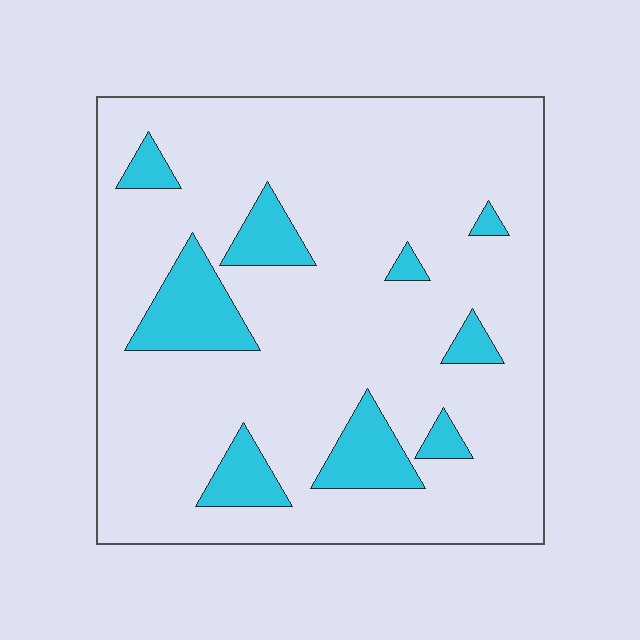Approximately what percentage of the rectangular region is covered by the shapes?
Approximately 15%.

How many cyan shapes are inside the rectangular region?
9.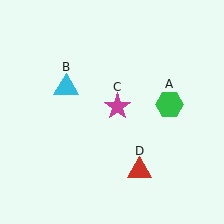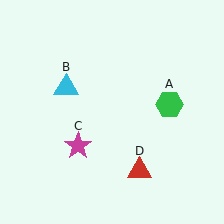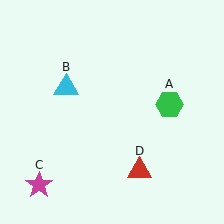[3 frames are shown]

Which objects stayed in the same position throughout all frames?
Green hexagon (object A) and cyan triangle (object B) and red triangle (object D) remained stationary.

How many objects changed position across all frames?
1 object changed position: magenta star (object C).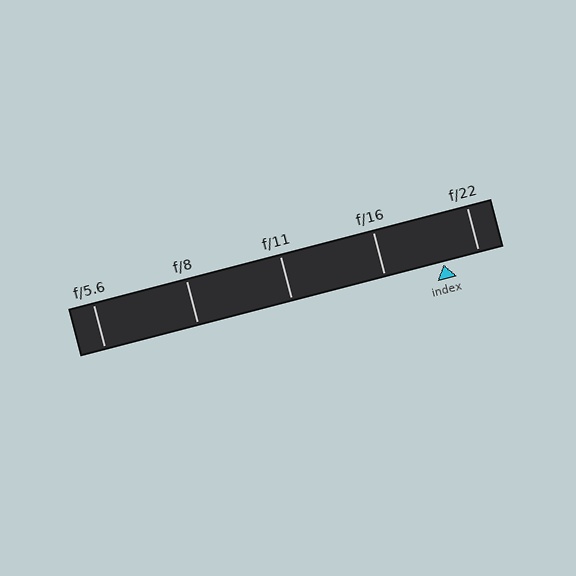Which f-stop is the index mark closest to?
The index mark is closest to f/22.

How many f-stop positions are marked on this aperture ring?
There are 5 f-stop positions marked.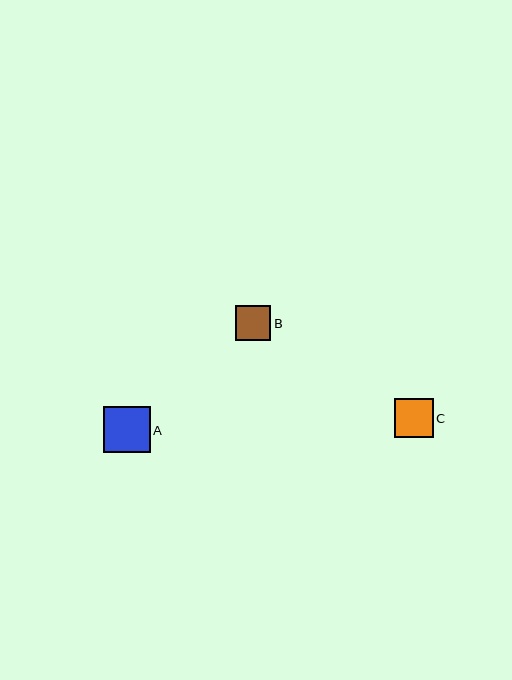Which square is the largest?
Square A is the largest with a size of approximately 46 pixels.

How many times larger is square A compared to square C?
Square A is approximately 1.2 times the size of square C.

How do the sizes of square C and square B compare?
Square C and square B are approximately the same size.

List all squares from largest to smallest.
From largest to smallest: A, C, B.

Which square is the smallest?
Square B is the smallest with a size of approximately 35 pixels.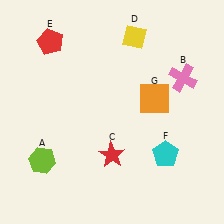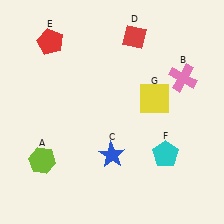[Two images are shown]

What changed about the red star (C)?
In Image 1, C is red. In Image 2, it changed to blue.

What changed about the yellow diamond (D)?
In Image 1, D is yellow. In Image 2, it changed to red.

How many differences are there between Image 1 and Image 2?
There are 3 differences between the two images.